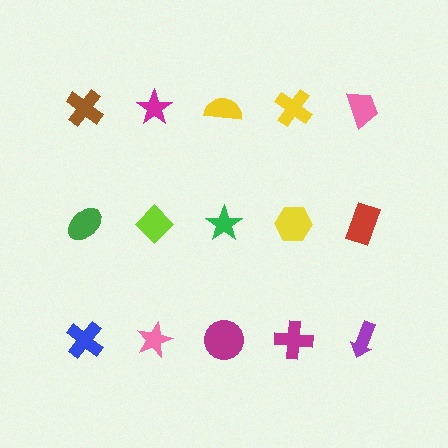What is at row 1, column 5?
A pink trapezoid.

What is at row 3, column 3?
A magenta circle.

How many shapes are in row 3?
5 shapes.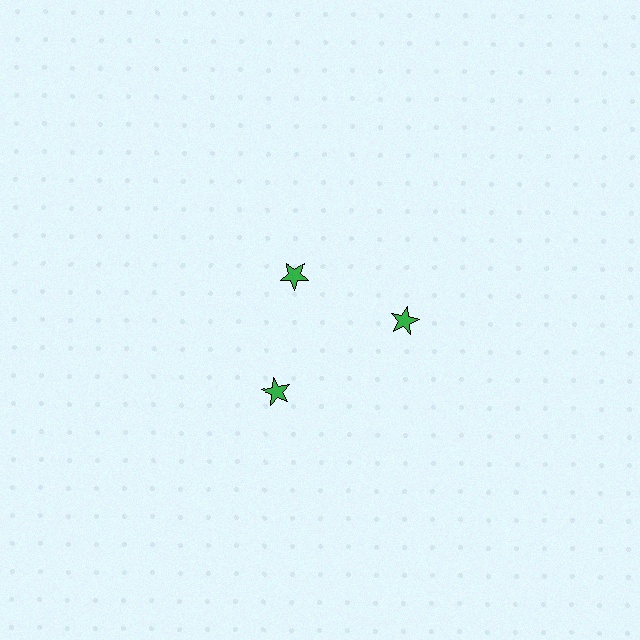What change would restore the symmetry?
The symmetry would be restored by moving it outward, back onto the ring so that all 3 stars sit at equal angles and equal distance from the center.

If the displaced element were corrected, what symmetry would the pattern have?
It would have 3-fold rotational symmetry — the pattern would map onto itself every 120 degrees.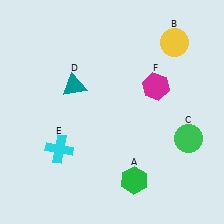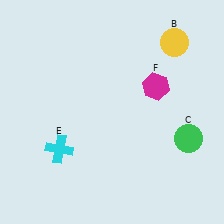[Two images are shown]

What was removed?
The green hexagon (A), the teal triangle (D) were removed in Image 2.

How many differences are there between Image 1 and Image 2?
There are 2 differences between the two images.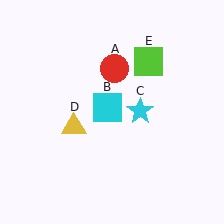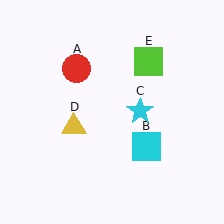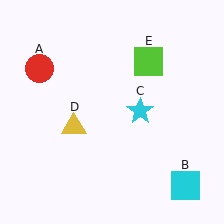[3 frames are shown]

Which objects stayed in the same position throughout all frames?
Cyan star (object C) and yellow triangle (object D) and lime square (object E) remained stationary.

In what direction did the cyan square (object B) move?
The cyan square (object B) moved down and to the right.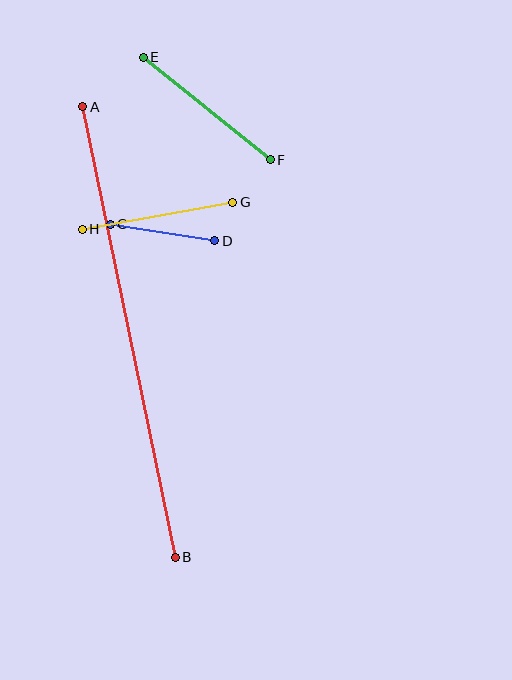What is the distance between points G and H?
The distance is approximately 153 pixels.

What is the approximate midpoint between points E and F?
The midpoint is at approximately (207, 109) pixels.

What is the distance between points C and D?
The distance is approximately 106 pixels.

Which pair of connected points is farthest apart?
Points A and B are farthest apart.